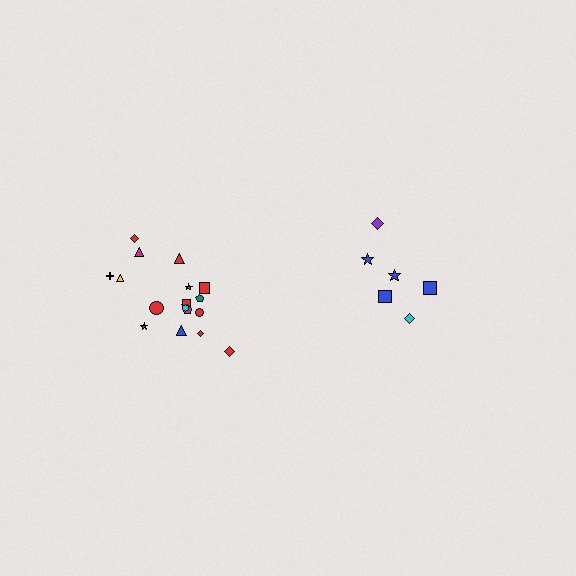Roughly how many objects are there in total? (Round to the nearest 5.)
Roughly 25 objects in total.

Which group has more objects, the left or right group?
The left group.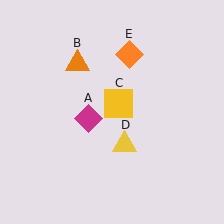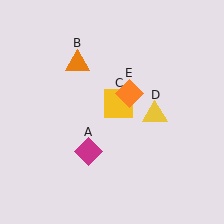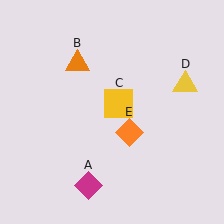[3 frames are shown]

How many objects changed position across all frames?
3 objects changed position: magenta diamond (object A), yellow triangle (object D), orange diamond (object E).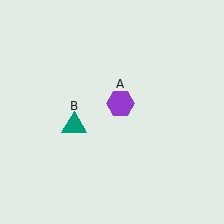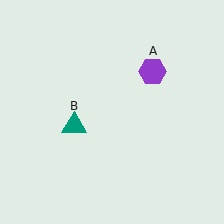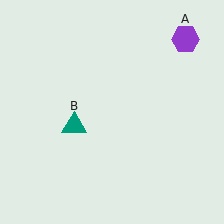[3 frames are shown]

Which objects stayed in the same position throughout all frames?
Teal triangle (object B) remained stationary.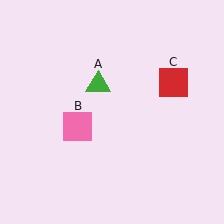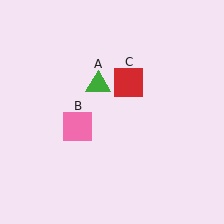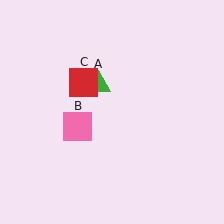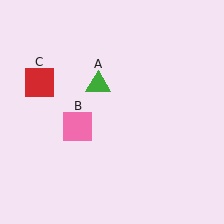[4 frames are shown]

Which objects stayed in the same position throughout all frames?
Green triangle (object A) and pink square (object B) remained stationary.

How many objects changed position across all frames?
1 object changed position: red square (object C).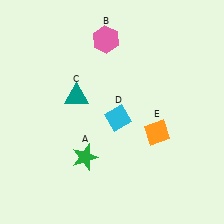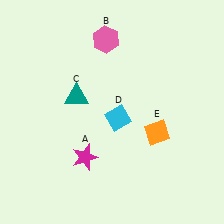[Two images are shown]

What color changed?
The star (A) changed from green in Image 1 to magenta in Image 2.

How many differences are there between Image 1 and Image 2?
There is 1 difference between the two images.